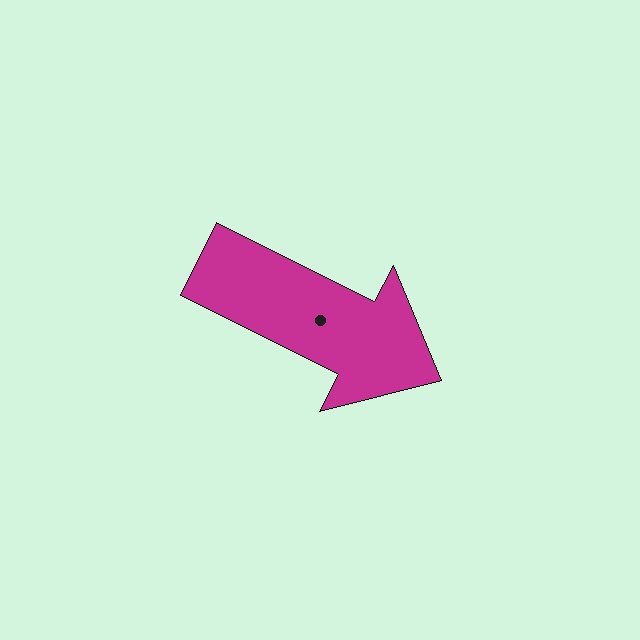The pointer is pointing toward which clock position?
Roughly 4 o'clock.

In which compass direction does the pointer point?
Southeast.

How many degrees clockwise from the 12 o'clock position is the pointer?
Approximately 117 degrees.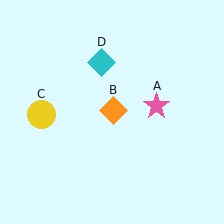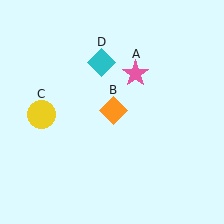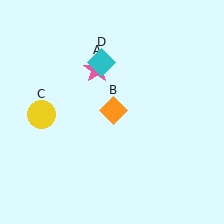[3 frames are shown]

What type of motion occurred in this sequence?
The pink star (object A) rotated counterclockwise around the center of the scene.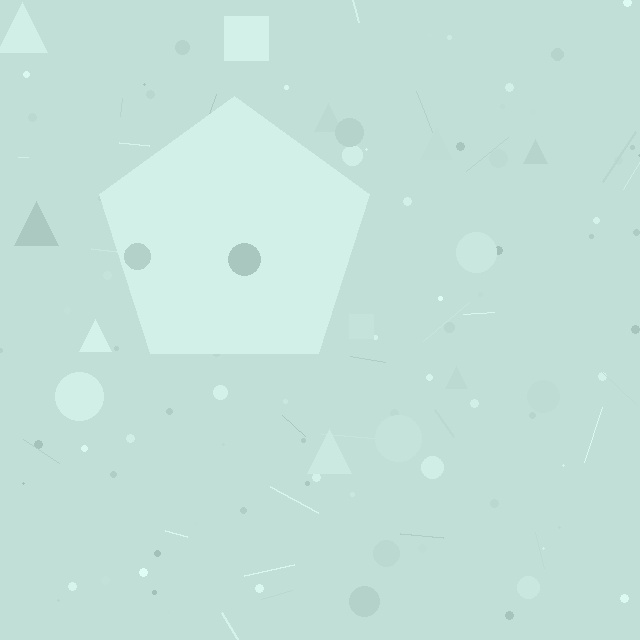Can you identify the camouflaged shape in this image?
The camouflaged shape is a pentagon.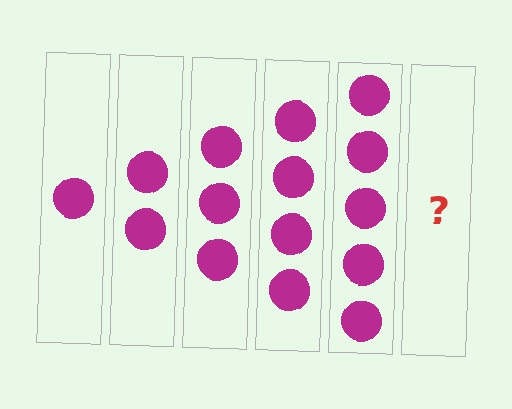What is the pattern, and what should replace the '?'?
The pattern is that each step adds one more circle. The '?' should be 6 circles.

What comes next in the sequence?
The next element should be 6 circles.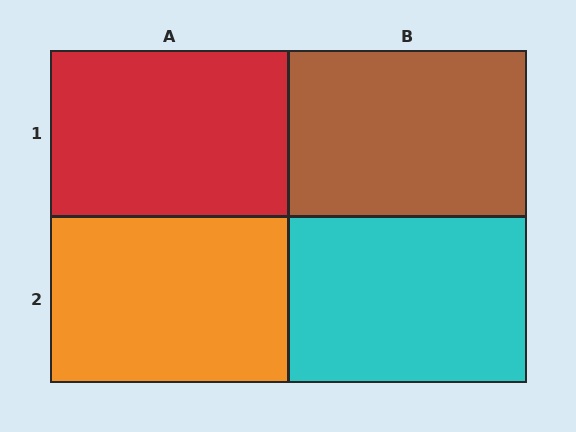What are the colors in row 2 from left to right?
Orange, cyan.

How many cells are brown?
1 cell is brown.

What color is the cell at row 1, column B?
Brown.